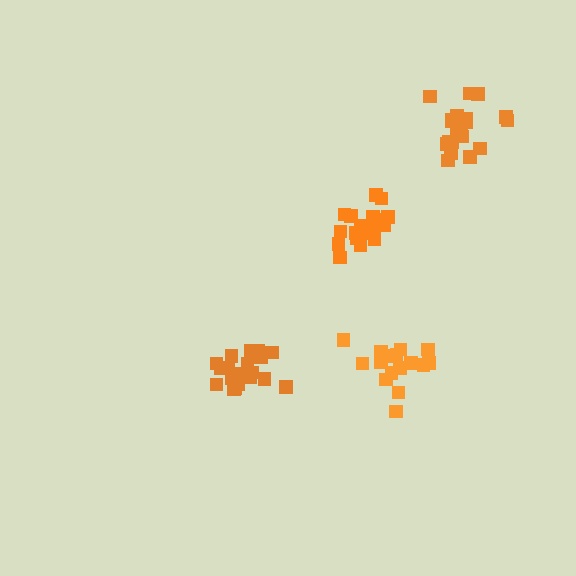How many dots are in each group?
Group 1: 19 dots, Group 2: 17 dots, Group 3: 21 dots, Group 4: 21 dots (78 total).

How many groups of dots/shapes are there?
There are 4 groups.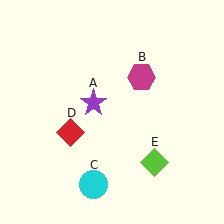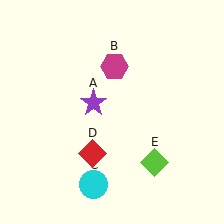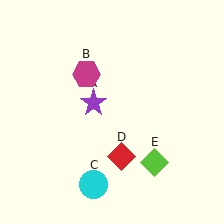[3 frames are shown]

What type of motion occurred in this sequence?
The magenta hexagon (object B), red diamond (object D) rotated counterclockwise around the center of the scene.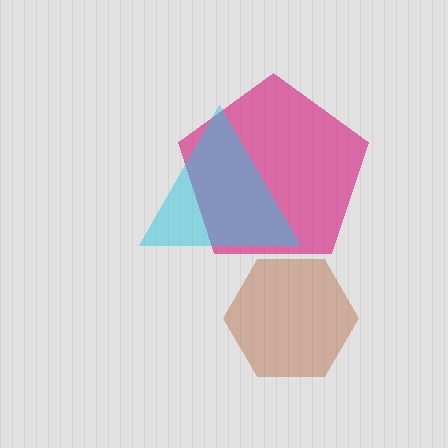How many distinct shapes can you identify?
There are 3 distinct shapes: a magenta pentagon, a brown hexagon, a cyan triangle.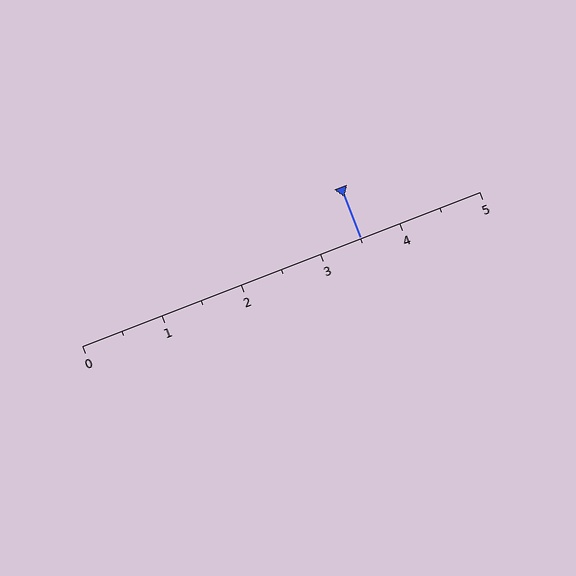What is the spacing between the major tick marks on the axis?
The major ticks are spaced 1 apart.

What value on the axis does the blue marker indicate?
The marker indicates approximately 3.5.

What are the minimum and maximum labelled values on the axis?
The axis runs from 0 to 5.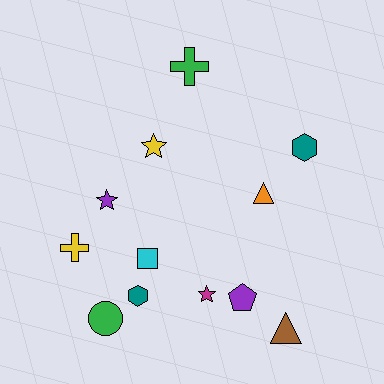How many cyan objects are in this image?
There is 1 cyan object.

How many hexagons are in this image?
There are 2 hexagons.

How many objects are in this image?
There are 12 objects.